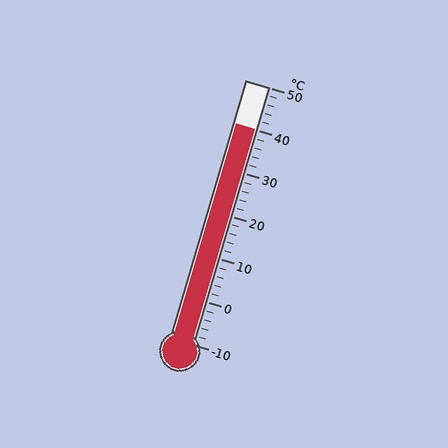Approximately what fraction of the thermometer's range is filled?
The thermometer is filled to approximately 85% of its range.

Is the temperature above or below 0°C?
The temperature is above 0°C.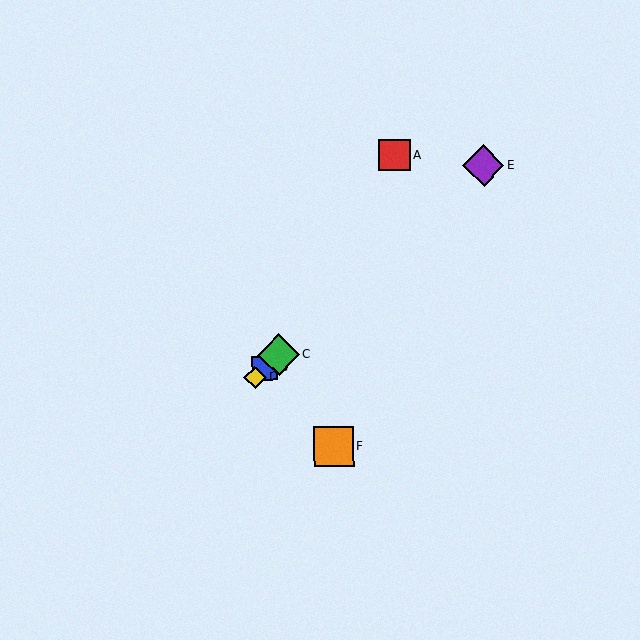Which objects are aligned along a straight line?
Objects B, C, D, E are aligned along a straight line.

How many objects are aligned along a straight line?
4 objects (B, C, D, E) are aligned along a straight line.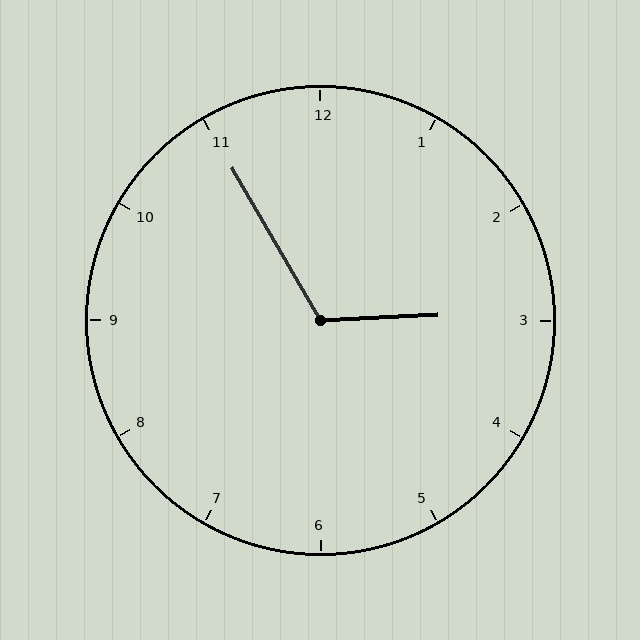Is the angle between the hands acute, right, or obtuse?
It is obtuse.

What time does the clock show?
2:55.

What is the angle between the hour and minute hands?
Approximately 118 degrees.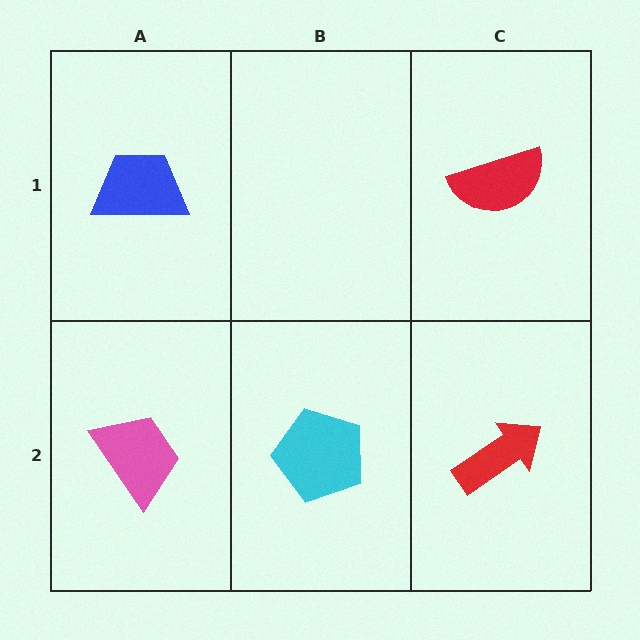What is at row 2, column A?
A pink trapezoid.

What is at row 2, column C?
A red arrow.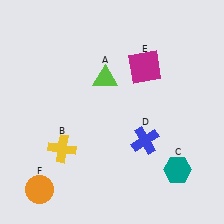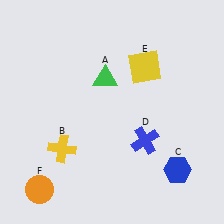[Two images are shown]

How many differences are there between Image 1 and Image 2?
There are 3 differences between the two images.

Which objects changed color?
A changed from lime to green. C changed from teal to blue. E changed from magenta to yellow.